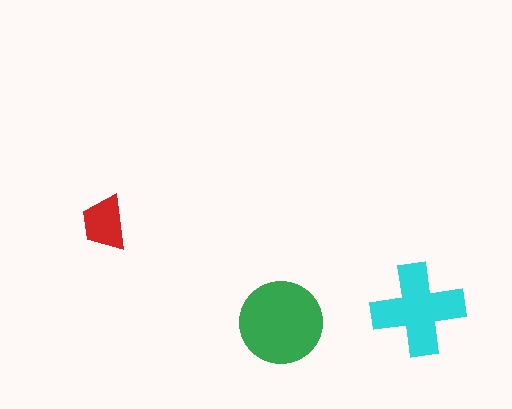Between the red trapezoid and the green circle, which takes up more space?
The green circle.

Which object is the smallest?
The red trapezoid.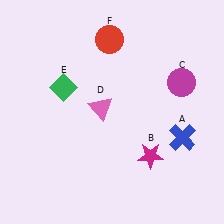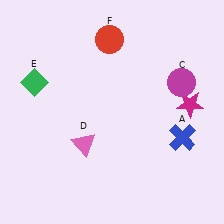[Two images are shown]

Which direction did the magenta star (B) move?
The magenta star (B) moved up.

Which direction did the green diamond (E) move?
The green diamond (E) moved left.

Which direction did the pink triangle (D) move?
The pink triangle (D) moved down.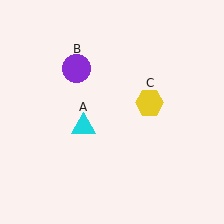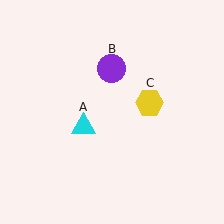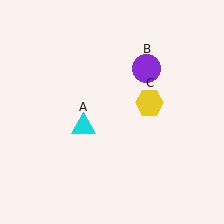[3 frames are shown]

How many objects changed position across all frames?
1 object changed position: purple circle (object B).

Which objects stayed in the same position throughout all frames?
Cyan triangle (object A) and yellow hexagon (object C) remained stationary.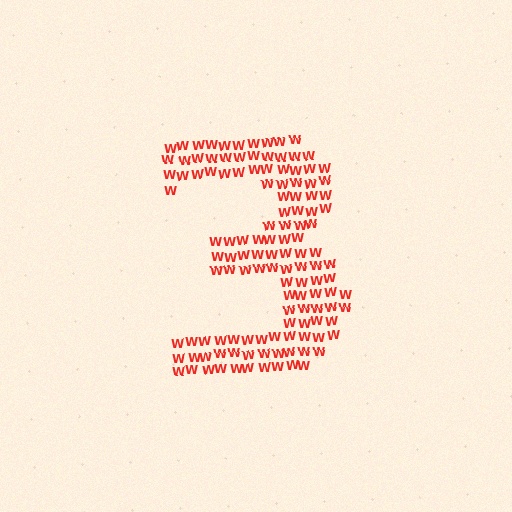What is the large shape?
The large shape is the digit 3.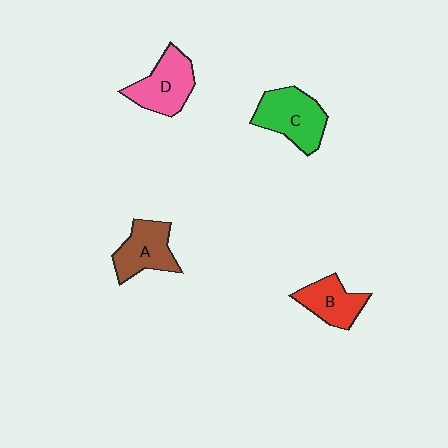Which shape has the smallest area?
Shape B (red).